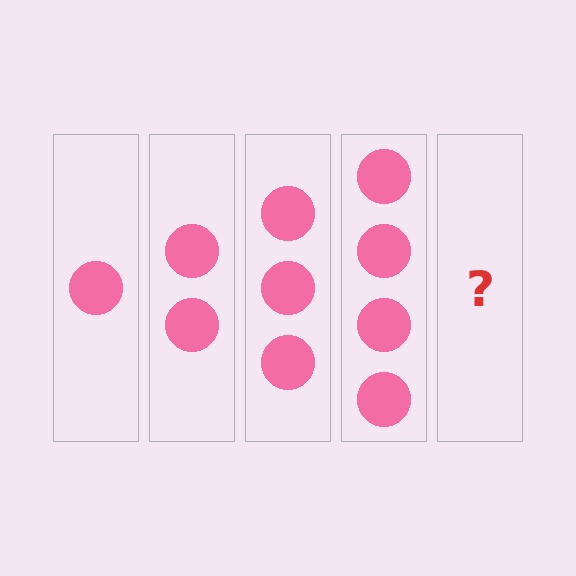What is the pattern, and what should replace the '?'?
The pattern is that each step adds one more circle. The '?' should be 5 circles.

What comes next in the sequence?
The next element should be 5 circles.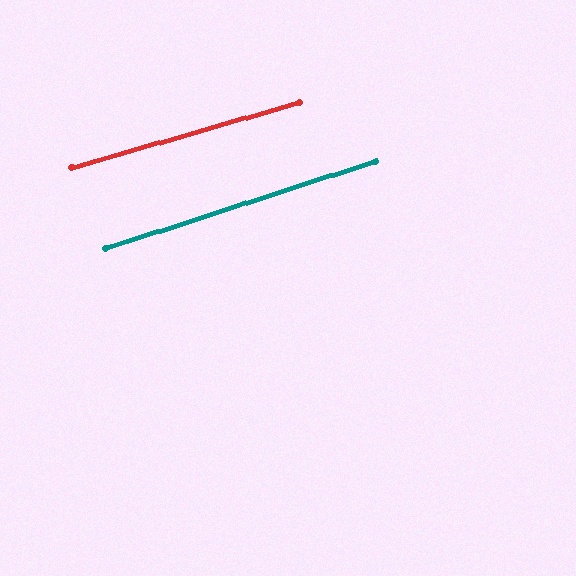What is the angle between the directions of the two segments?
Approximately 2 degrees.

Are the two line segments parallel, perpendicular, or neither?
Parallel — their directions differ by only 1.7°.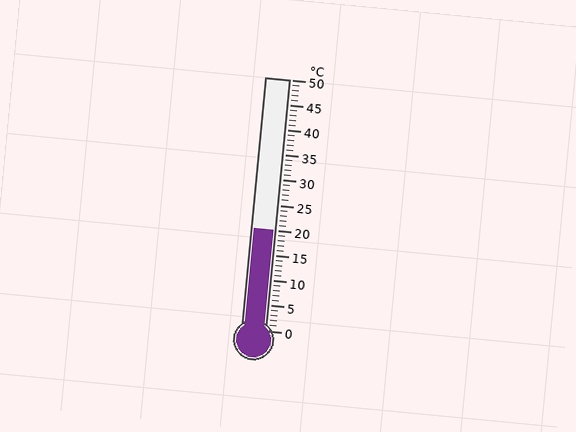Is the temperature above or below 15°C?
The temperature is above 15°C.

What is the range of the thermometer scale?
The thermometer scale ranges from 0°C to 50°C.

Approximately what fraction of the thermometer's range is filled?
The thermometer is filled to approximately 40% of its range.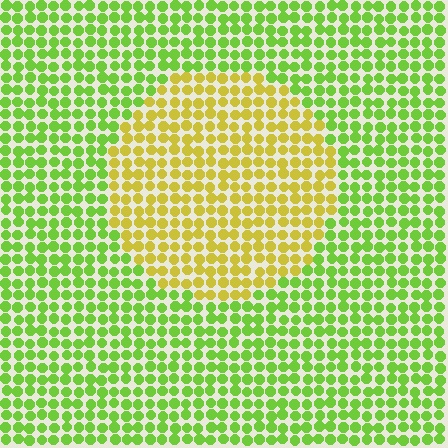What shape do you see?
I see a circle.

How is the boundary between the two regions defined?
The boundary is defined purely by a slight shift in hue (about 42 degrees). Spacing, size, and orientation are identical on both sides.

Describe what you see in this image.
The image is filled with small lime elements in a uniform arrangement. A circle-shaped region is visible where the elements are tinted to a slightly different hue, forming a subtle color boundary.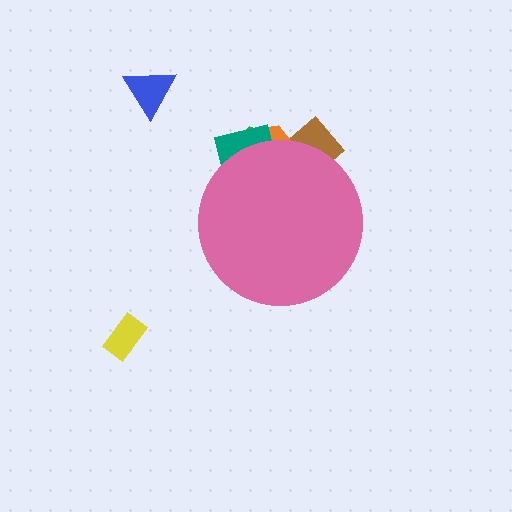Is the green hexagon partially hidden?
Yes, the green hexagon is partially hidden behind the pink circle.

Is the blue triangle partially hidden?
No, the blue triangle is fully visible.